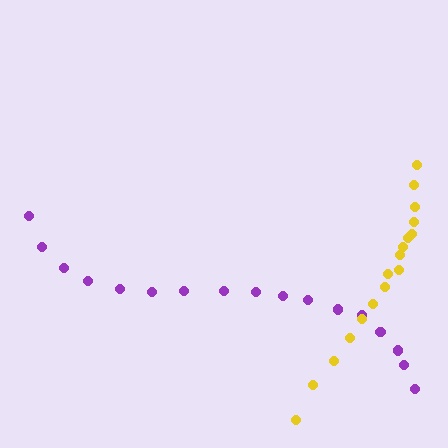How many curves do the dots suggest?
There are 2 distinct paths.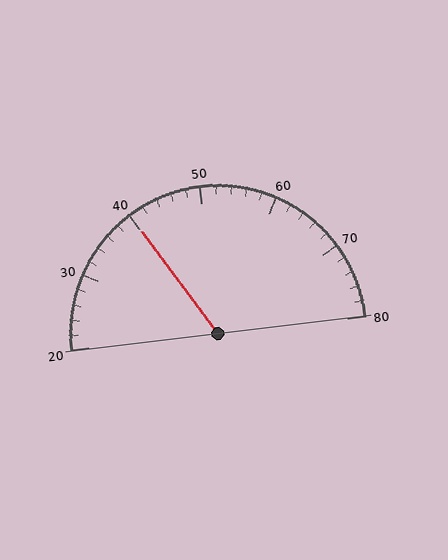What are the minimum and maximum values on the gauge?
The gauge ranges from 20 to 80.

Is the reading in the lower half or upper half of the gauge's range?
The reading is in the lower half of the range (20 to 80).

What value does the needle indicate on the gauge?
The needle indicates approximately 40.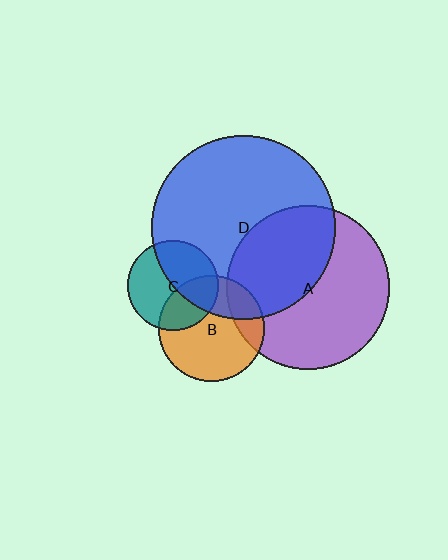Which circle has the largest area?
Circle D (blue).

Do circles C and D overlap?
Yes.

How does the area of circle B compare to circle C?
Approximately 1.4 times.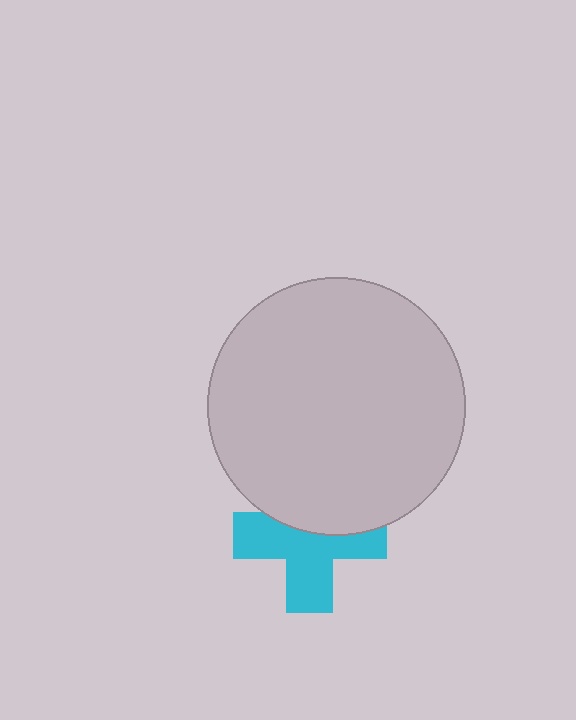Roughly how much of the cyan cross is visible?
About half of it is visible (roughly 61%).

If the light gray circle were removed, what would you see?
You would see the complete cyan cross.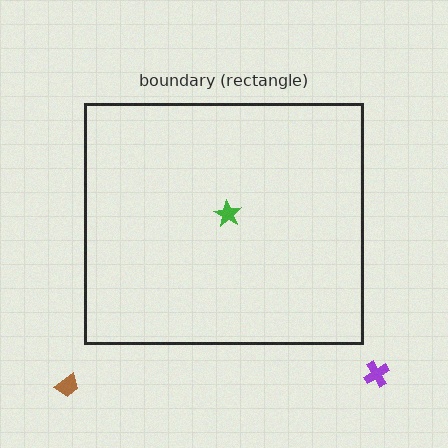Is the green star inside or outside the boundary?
Inside.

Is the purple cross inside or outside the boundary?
Outside.